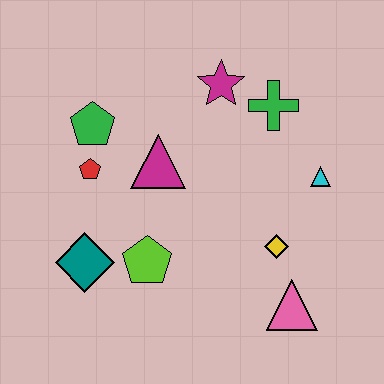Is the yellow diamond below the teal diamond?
No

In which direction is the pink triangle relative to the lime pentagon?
The pink triangle is to the right of the lime pentagon.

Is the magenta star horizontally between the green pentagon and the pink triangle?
Yes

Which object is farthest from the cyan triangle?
The teal diamond is farthest from the cyan triangle.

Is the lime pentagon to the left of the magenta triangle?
Yes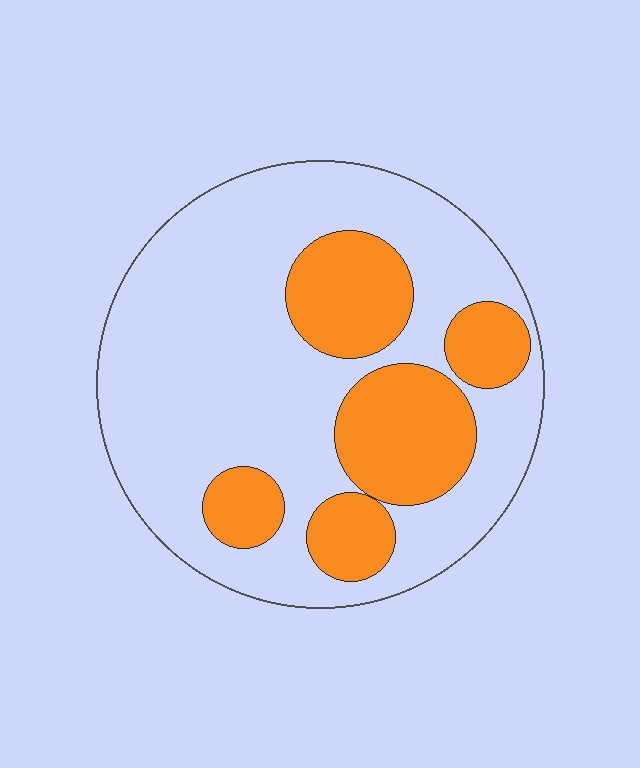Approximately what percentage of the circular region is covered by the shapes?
Approximately 30%.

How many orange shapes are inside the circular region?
5.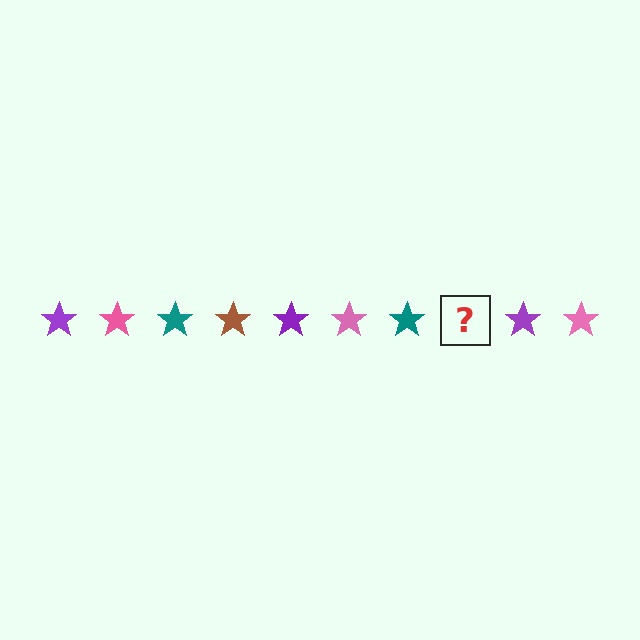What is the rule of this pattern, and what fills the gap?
The rule is that the pattern cycles through purple, pink, teal, brown stars. The gap should be filled with a brown star.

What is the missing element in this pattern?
The missing element is a brown star.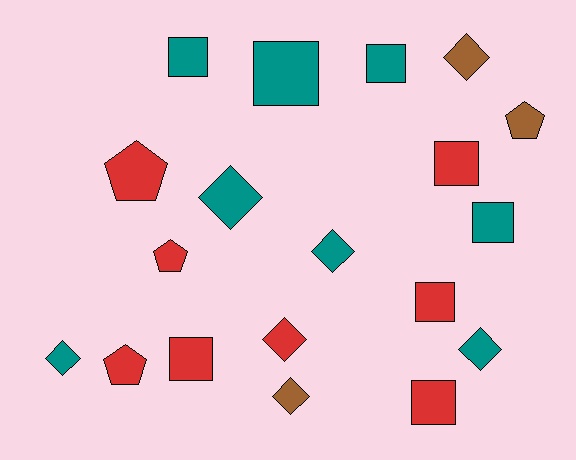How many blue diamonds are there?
There are no blue diamonds.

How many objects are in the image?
There are 19 objects.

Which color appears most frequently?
Teal, with 8 objects.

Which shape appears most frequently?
Square, with 8 objects.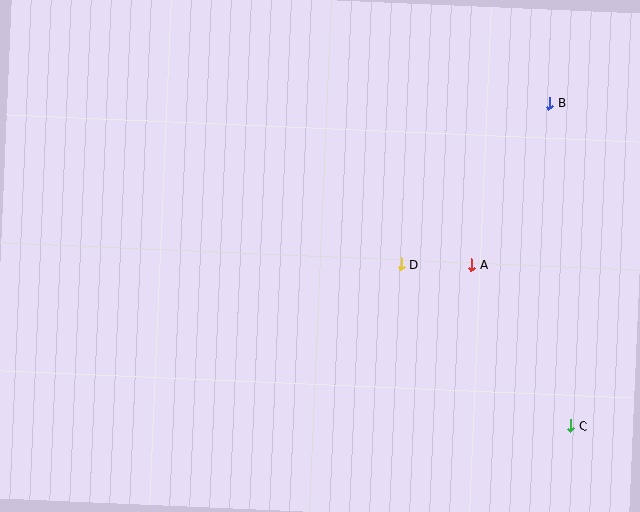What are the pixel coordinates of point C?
Point C is at (571, 425).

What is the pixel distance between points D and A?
The distance between D and A is 70 pixels.